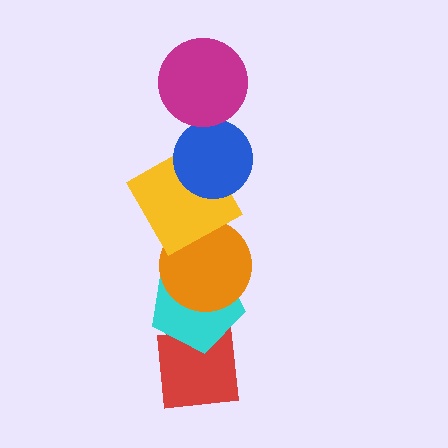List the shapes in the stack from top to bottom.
From top to bottom: the magenta circle, the blue circle, the yellow square, the orange circle, the cyan pentagon, the red square.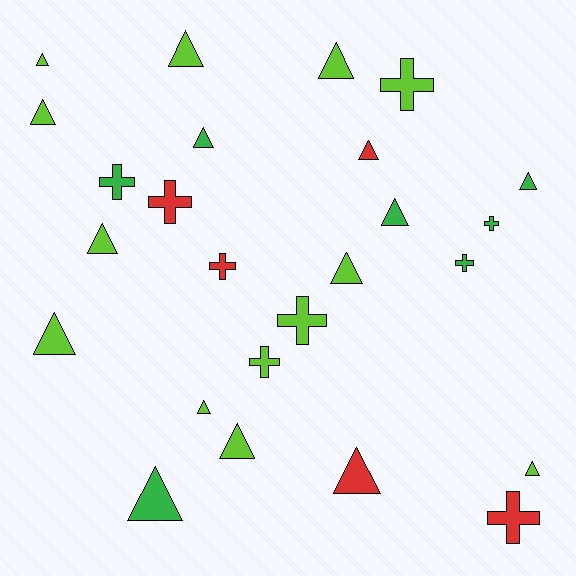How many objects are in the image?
There are 25 objects.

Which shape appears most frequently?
Triangle, with 16 objects.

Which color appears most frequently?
Lime, with 13 objects.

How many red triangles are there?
There are 2 red triangles.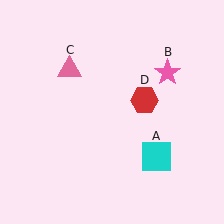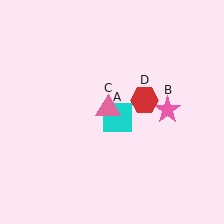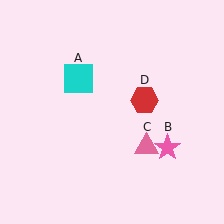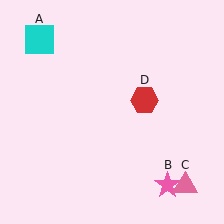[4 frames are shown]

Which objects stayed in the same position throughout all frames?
Red hexagon (object D) remained stationary.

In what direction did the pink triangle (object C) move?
The pink triangle (object C) moved down and to the right.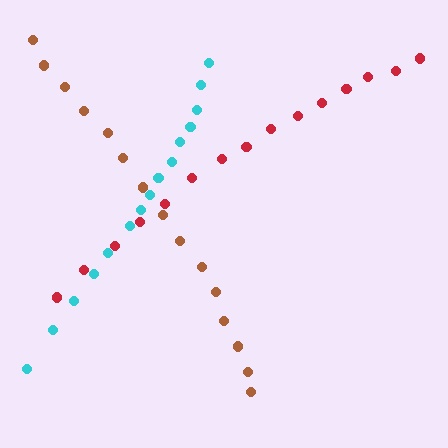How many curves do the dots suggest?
There are 3 distinct paths.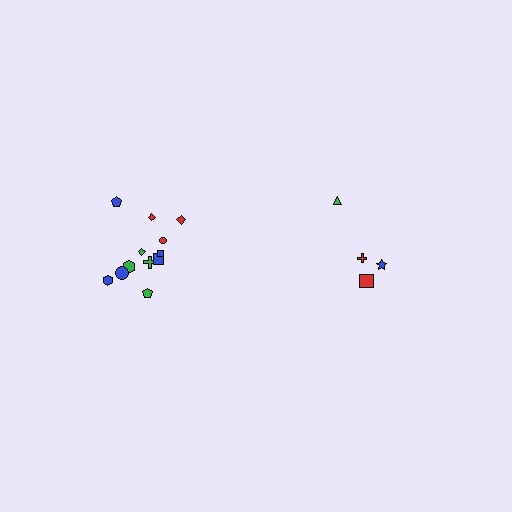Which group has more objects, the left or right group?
The left group.